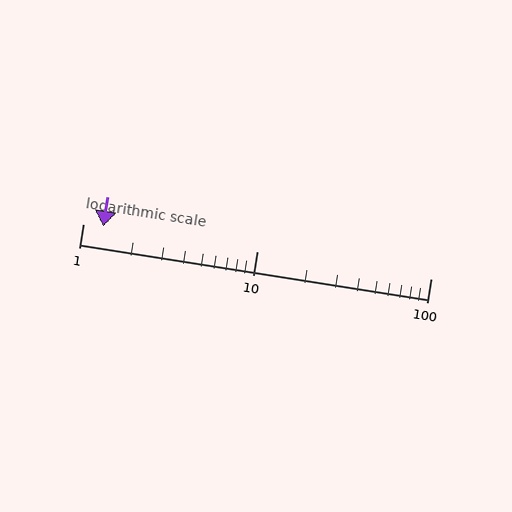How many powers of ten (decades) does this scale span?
The scale spans 2 decades, from 1 to 100.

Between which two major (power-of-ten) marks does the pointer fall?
The pointer is between 1 and 10.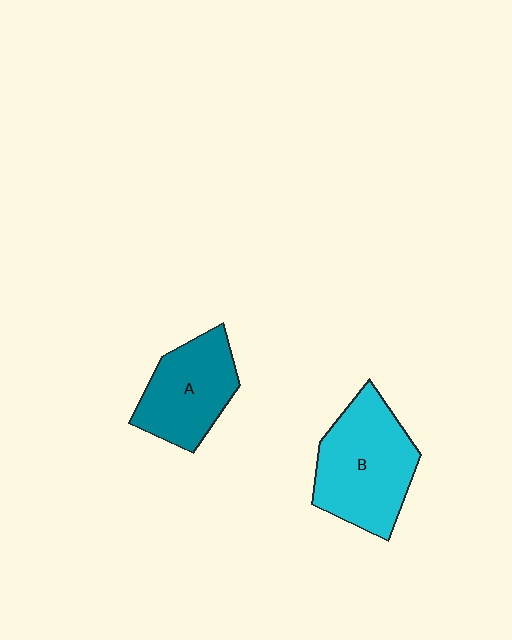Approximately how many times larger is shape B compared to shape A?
Approximately 1.3 times.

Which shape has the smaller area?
Shape A (teal).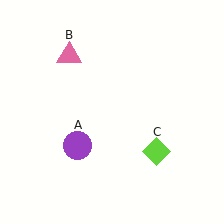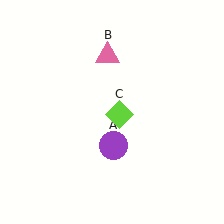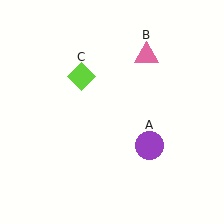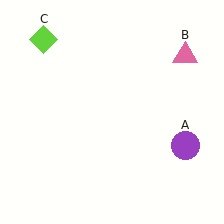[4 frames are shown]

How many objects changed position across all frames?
3 objects changed position: purple circle (object A), pink triangle (object B), lime diamond (object C).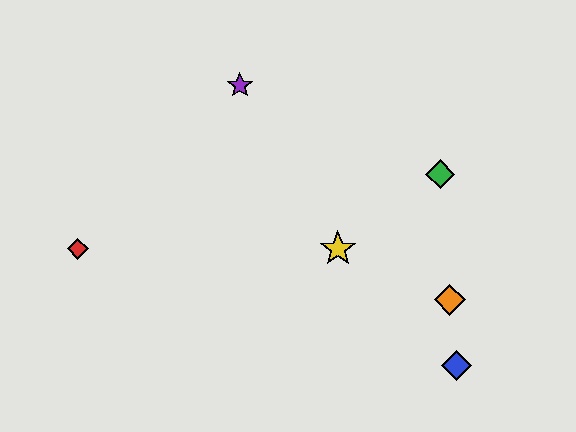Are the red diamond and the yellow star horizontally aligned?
Yes, both are at y≈249.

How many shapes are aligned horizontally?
2 shapes (the red diamond, the yellow star) are aligned horizontally.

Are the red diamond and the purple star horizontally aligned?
No, the red diamond is at y≈249 and the purple star is at y≈85.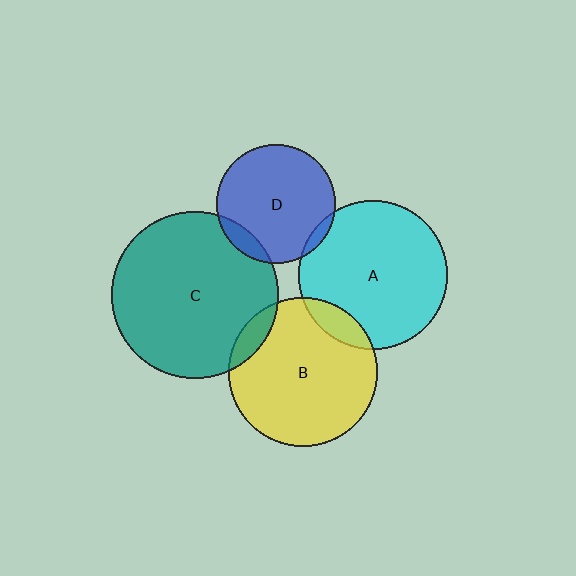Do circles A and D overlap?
Yes.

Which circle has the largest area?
Circle C (teal).